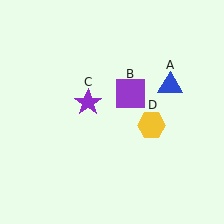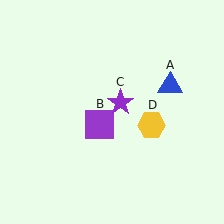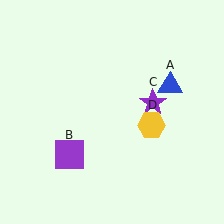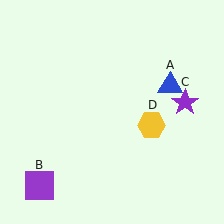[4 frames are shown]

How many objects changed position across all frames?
2 objects changed position: purple square (object B), purple star (object C).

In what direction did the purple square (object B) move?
The purple square (object B) moved down and to the left.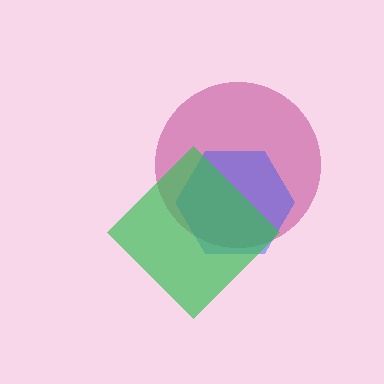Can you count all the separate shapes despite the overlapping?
Yes, there are 3 separate shapes.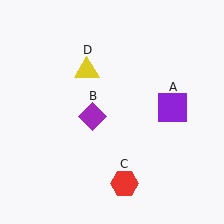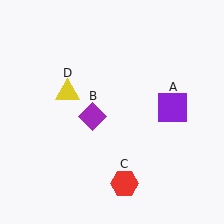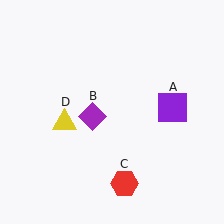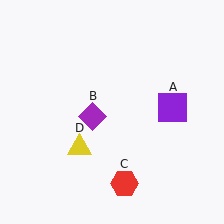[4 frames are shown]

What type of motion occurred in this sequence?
The yellow triangle (object D) rotated counterclockwise around the center of the scene.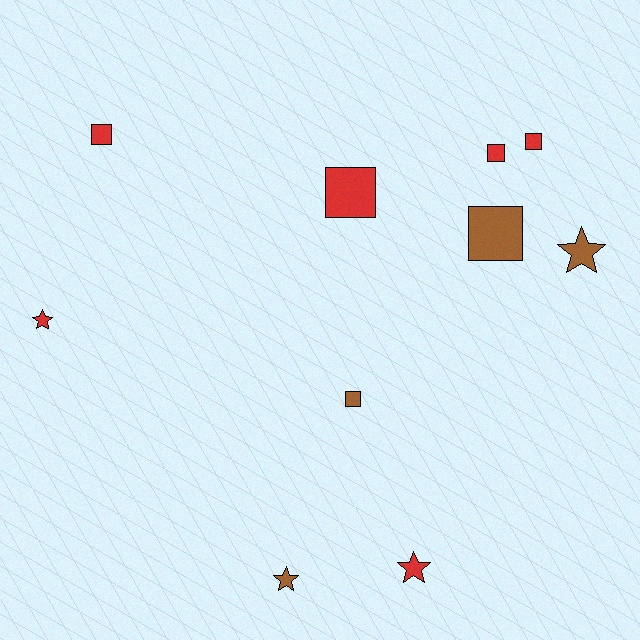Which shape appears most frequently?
Square, with 6 objects.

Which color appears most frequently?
Red, with 6 objects.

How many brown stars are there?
There are 2 brown stars.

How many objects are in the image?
There are 10 objects.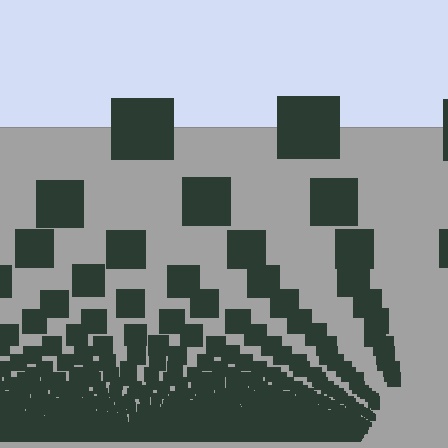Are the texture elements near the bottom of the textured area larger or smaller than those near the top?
Smaller. The gradient is inverted — elements near the bottom are smaller and denser.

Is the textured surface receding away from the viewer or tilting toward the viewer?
The surface appears to tilt toward the viewer. Texture elements get larger and sparser toward the top.